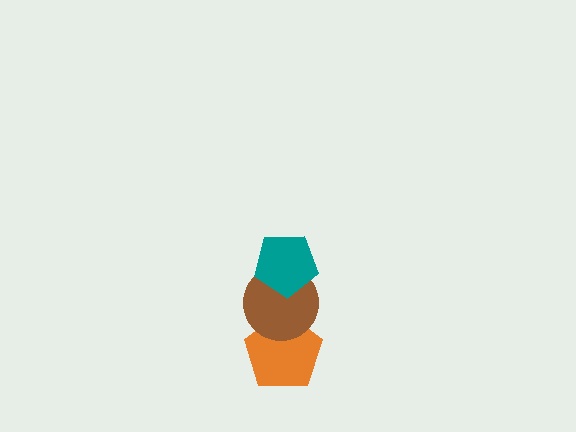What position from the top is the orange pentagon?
The orange pentagon is 3rd from the top.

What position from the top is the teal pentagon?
The teal pentagon is 1st from the top.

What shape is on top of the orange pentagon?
The brown circle is on top of the orange pentagon.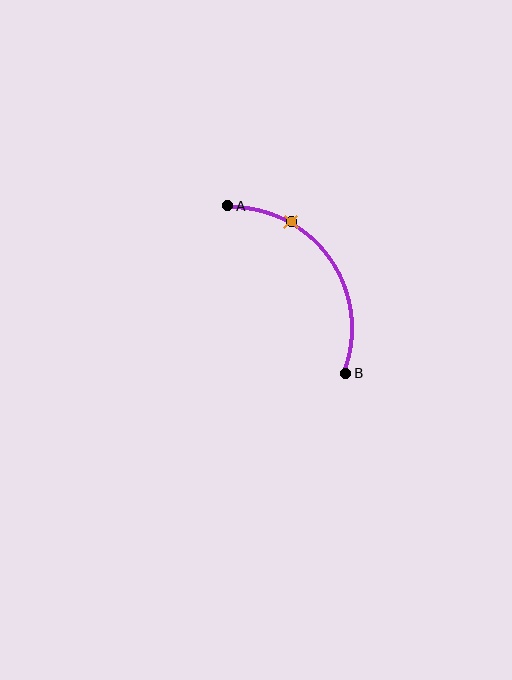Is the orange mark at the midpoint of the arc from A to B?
No. The orange mark lies on the arc but is closer to endpoint A. The arc midpoint would be at the point on the curve equidistant along the arc from both A and B.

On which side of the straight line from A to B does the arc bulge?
The arc bulges above and to the right of the straight line connecting A and B.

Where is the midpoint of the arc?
The arc midpoint is the point on the curve farthest from the straight line joining A and B. It sits above and to the right of that line.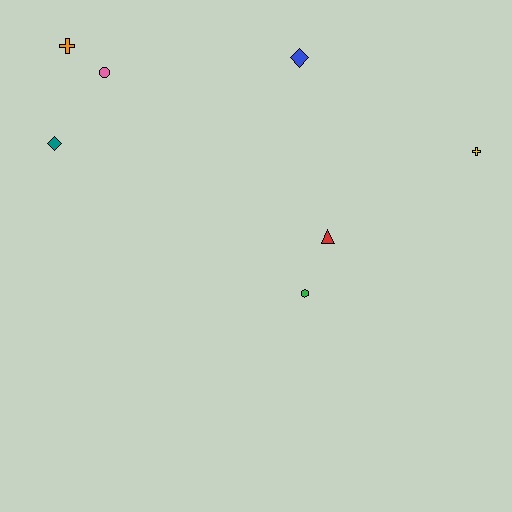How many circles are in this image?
There is 1 circle.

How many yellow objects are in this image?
There is 1 yellow object.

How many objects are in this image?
There are 7 objects.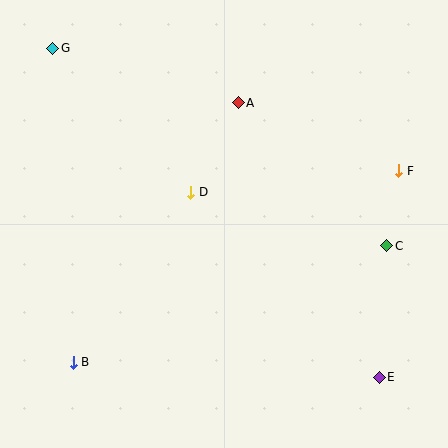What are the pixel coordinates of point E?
Point E is at (379, 377).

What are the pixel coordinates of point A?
Point A is at (238, 103).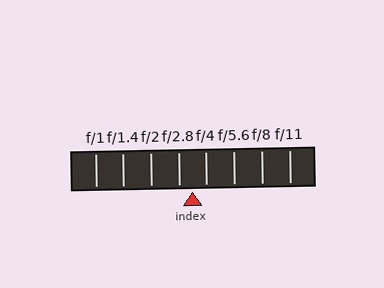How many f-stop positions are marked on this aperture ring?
There are 8 f-stop positions marked.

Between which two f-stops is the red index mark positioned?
The index mark is between f/2.8 and f/4.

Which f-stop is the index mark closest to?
The index mark is closest to f/2.8.